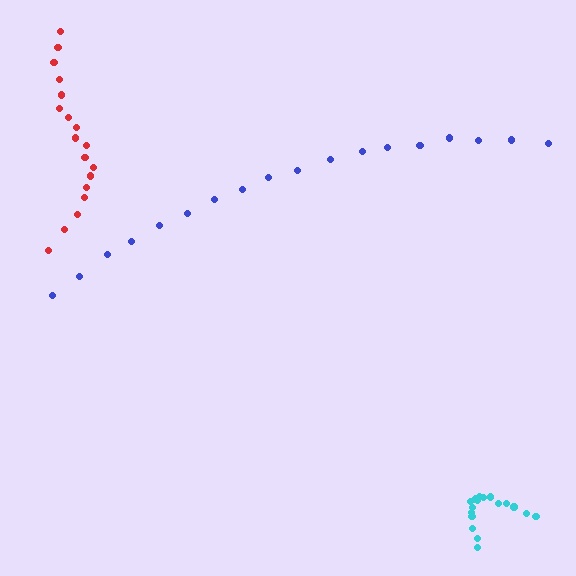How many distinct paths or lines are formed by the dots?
There are 3 distinct paths.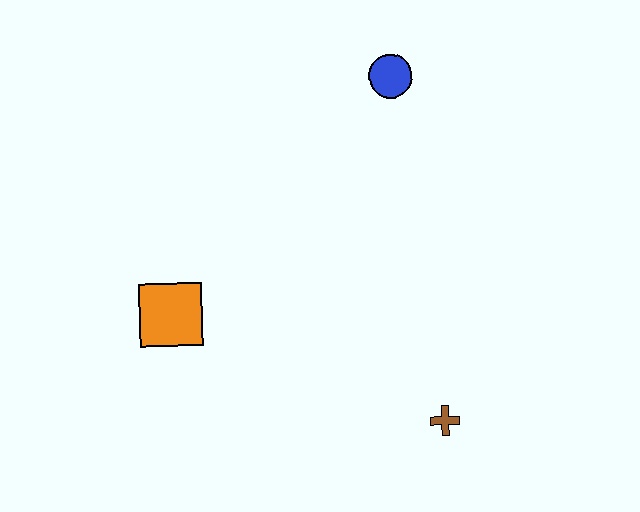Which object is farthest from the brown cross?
The blue circle is farthest from the brown cross.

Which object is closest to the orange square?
The brown cross is closest to the orange square.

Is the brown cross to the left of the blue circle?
No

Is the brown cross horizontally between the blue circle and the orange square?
No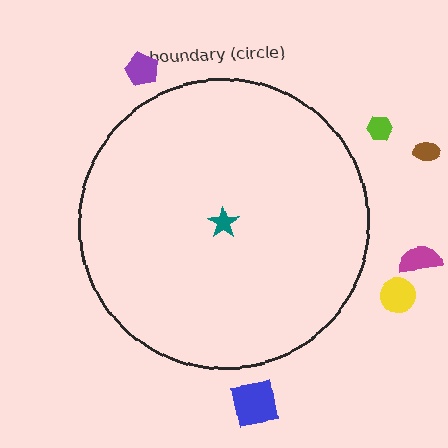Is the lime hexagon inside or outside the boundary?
Outside.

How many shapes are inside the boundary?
1 inside, 6 outside.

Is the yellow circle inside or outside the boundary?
Outside.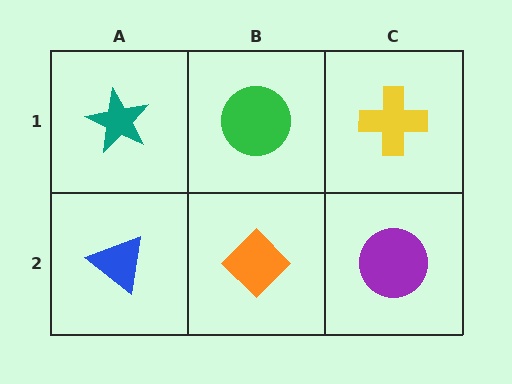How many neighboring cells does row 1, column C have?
2.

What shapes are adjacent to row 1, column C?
A purple circle (row 2, column C), a green circle (row 1, column B).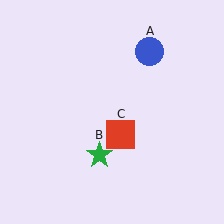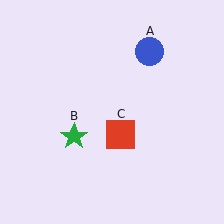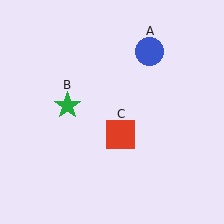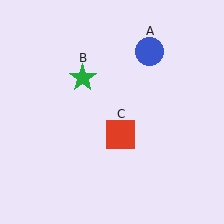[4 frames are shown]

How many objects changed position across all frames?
1 object changed position: green star (object B).